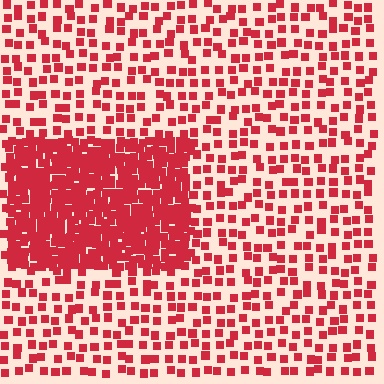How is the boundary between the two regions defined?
The boundary is defined by a change in element density (approximately 3.0x ratio). All elements are the same color, size, and shape.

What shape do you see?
I see a rectangle.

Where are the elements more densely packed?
The elements are more densely packed inside the rectangle boundary.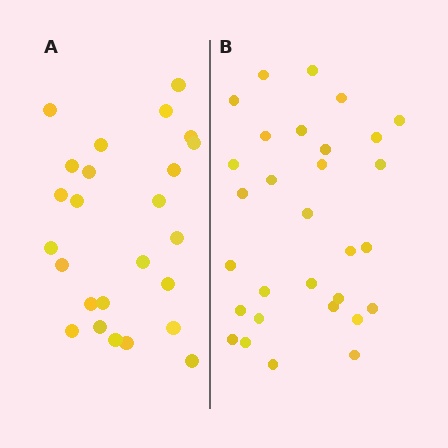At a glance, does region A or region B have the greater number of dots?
Region B (the right region) has more dots.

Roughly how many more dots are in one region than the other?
Region B has about 5 more dots than region A.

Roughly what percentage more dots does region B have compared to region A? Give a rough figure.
About 20% more.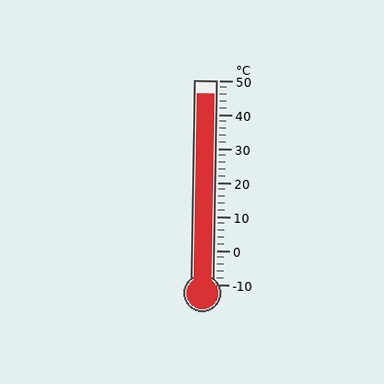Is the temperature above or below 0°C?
The temperature is above 0°C.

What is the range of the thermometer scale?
The thermometer scale ranges from -10°C to 50°C.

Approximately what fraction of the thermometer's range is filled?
The thermometer is filled to approximately 95% of its range.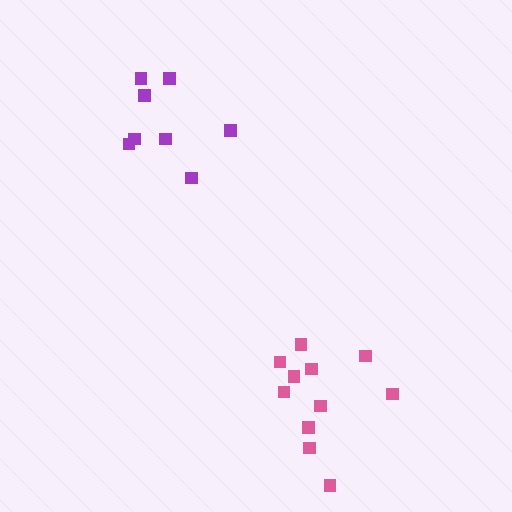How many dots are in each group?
Group 1: 8 dots, Group 2: 11 dots (19 total).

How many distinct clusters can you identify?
There are 2 distinct clusters.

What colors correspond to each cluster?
The clusters are colored: purple, pink.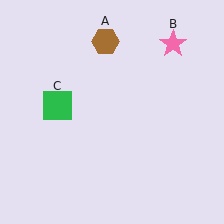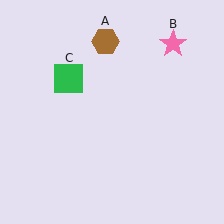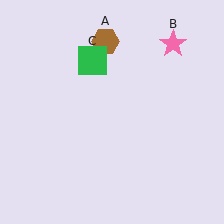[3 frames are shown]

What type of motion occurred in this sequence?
The green square (object C) rotated clockwise around the center of the scene.